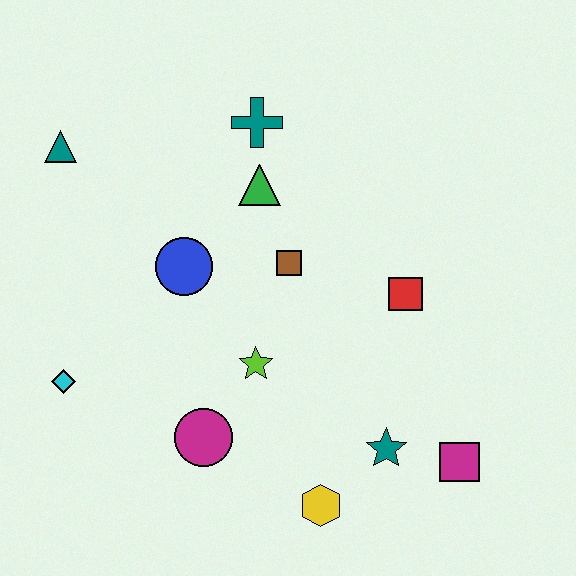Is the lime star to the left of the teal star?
Yes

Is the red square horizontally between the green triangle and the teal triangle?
No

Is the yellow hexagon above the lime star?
No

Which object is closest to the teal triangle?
The blue circle is closest to the teal triangle.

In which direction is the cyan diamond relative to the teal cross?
The cyan diamond is below the teal cross.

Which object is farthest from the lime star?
The teal triangle is farthest from the lime star.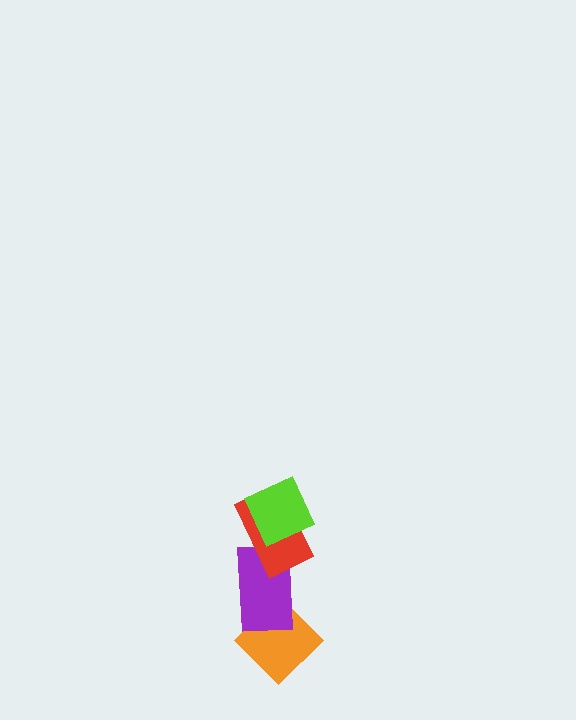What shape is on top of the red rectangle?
The lime diamond is on top of the red rectangle.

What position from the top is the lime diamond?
The lime diamond is 1st from the top.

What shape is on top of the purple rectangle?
The red rectangle is on top of the purple rectangle.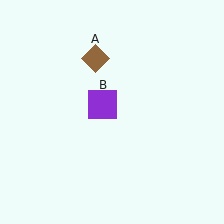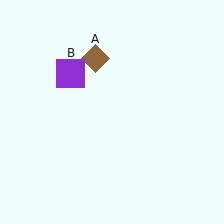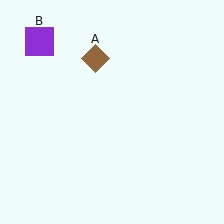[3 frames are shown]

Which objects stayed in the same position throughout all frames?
Brown diamond (object A) remained stationary.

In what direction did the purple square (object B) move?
The purple square (object B) moved up and to the left.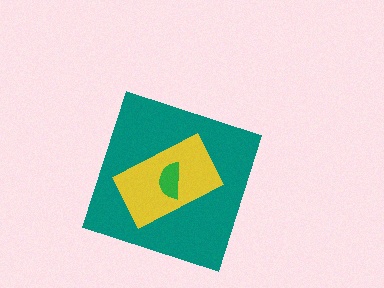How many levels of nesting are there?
3.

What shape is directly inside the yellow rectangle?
The green semicircle.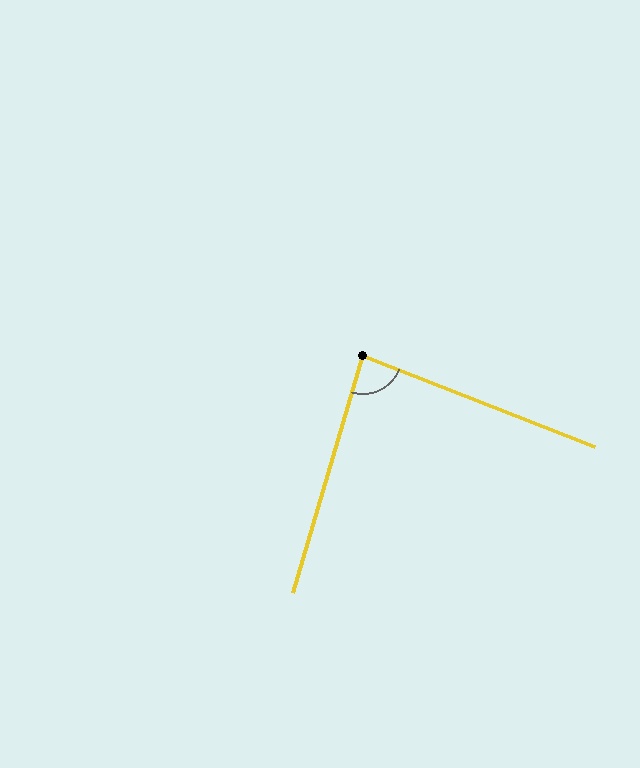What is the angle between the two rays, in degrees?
Approximately 85 degrees.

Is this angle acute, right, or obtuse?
It is acute.